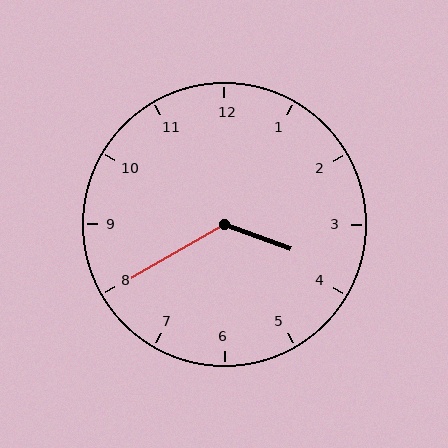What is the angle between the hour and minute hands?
Approximately 130 degrees.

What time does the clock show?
3:40.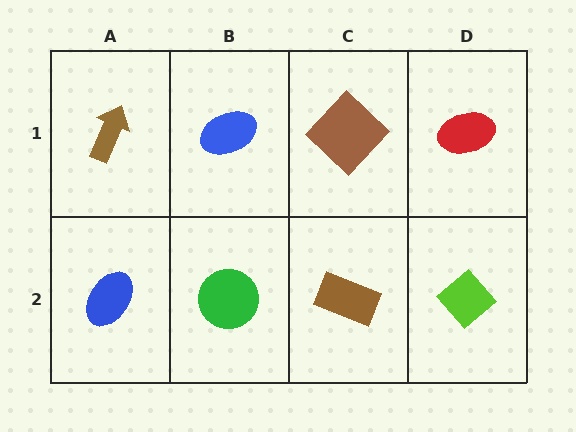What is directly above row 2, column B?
A blue ellipse.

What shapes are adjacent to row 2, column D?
A red ellipse (row 1, column D), a brown rectangle (row 2, column C).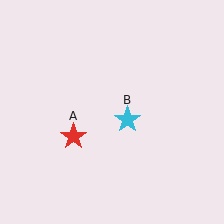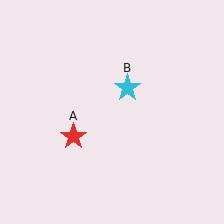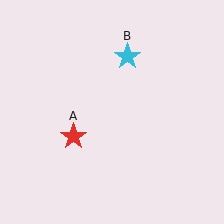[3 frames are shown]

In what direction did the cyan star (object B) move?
The cyan star (object B) moved up.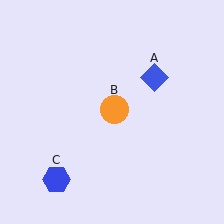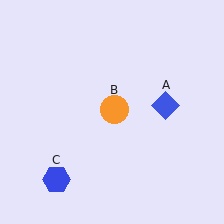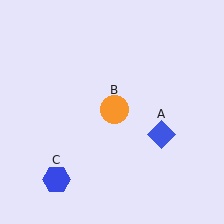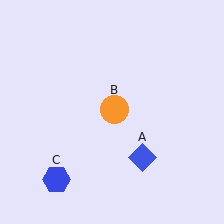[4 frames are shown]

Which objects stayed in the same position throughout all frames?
Orange circle (object B) and blue hexagon (object C) remained stationary.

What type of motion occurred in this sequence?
The blue diamond (object A) rotated clockwise around the center of the scene.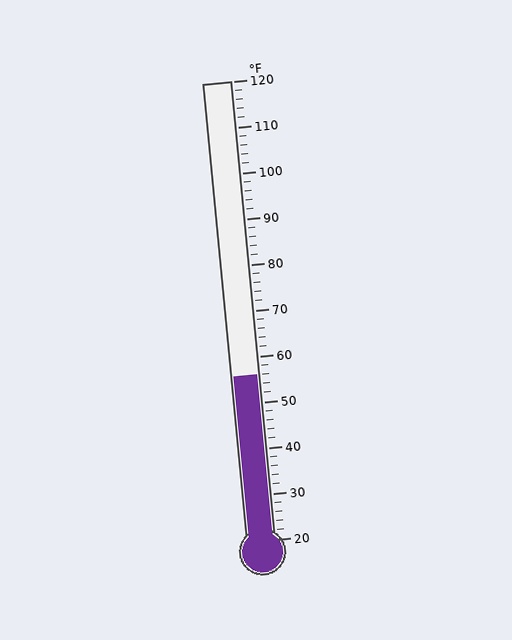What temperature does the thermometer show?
The thermometer shows approximately 56°F.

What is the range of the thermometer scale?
The thermometer scale ranges from 20°F to 120°F.